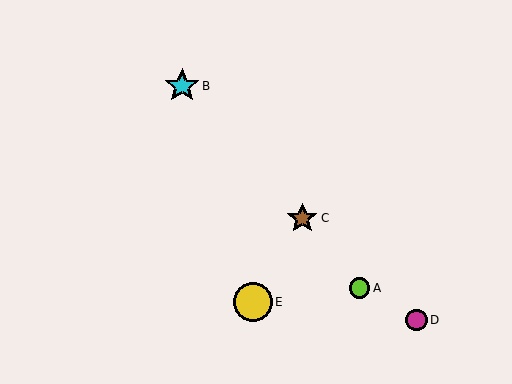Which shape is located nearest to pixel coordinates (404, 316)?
The magenta circle (labeled D) at (416, 320) is nearest to that location.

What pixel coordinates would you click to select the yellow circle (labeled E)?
Click at (253, 302) to select the yellow circle E.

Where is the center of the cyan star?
The center of the cyan star is at (182, 86).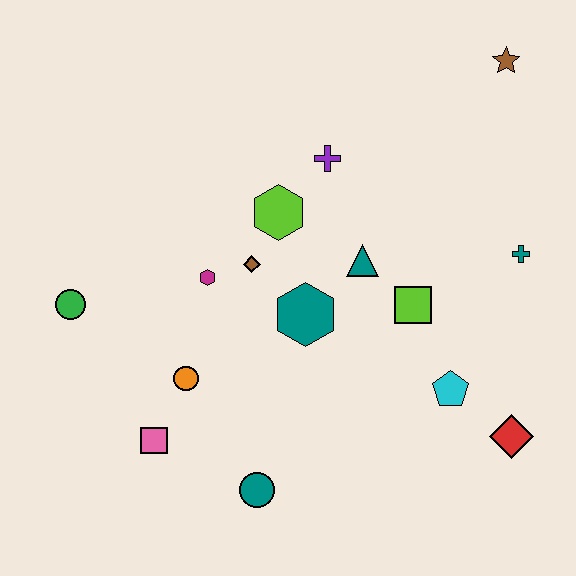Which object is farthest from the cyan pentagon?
The green circle is farthest from the cyan pentagon.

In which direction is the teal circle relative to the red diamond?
The teal circle is to the left of the red diamond.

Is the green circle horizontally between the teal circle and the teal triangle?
No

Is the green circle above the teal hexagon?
Yes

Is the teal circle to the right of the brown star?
No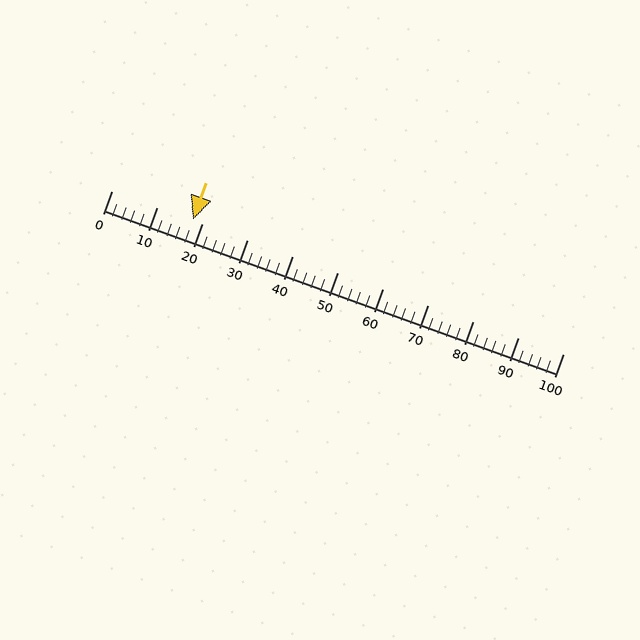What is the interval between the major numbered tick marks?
The major tick marks are spaced 10 units apart.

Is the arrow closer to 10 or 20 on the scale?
The arrow is closer to 20.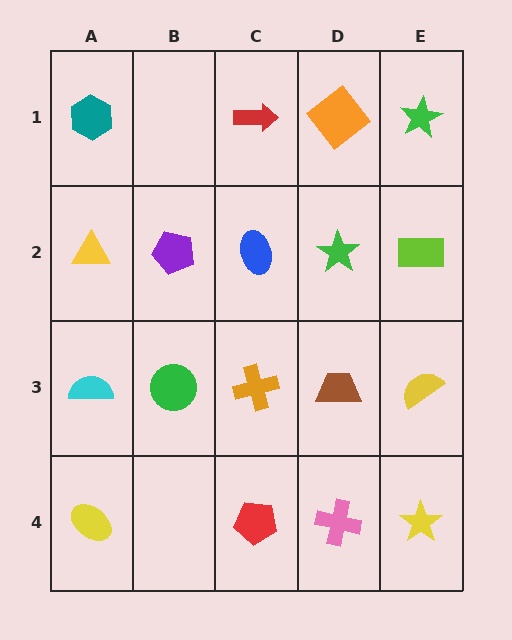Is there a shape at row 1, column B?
No, that cell is empty.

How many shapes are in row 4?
4 shapes.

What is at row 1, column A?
A teal hexagon.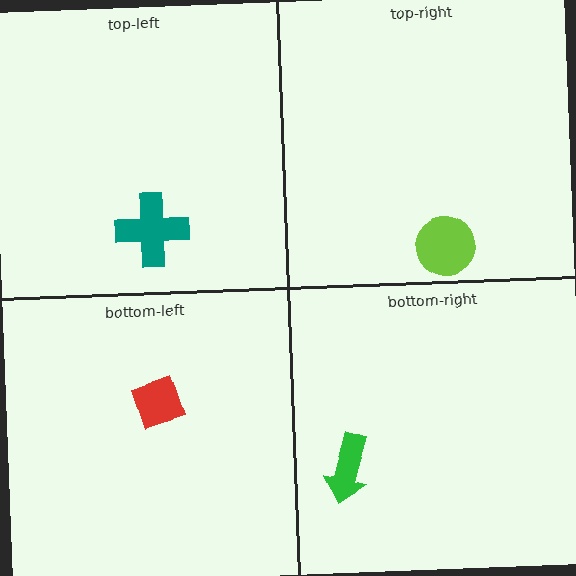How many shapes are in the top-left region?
1.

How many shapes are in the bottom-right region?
1.